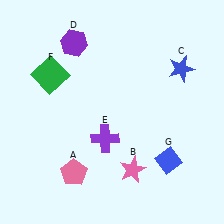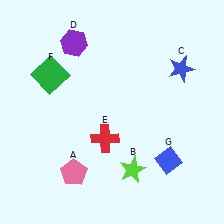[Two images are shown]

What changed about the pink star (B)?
In Image 1, B is pink. In Image 2, it changed to lime.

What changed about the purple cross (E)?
In Image 1, E is purple. In Image 2, it changed to red.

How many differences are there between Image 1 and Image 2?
There are 2 differences between the two images.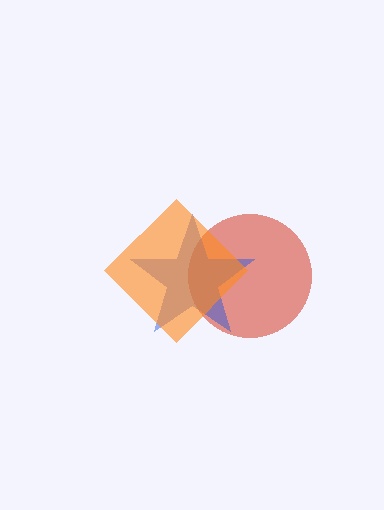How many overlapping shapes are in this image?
There are 3 overlapping shapes in the image.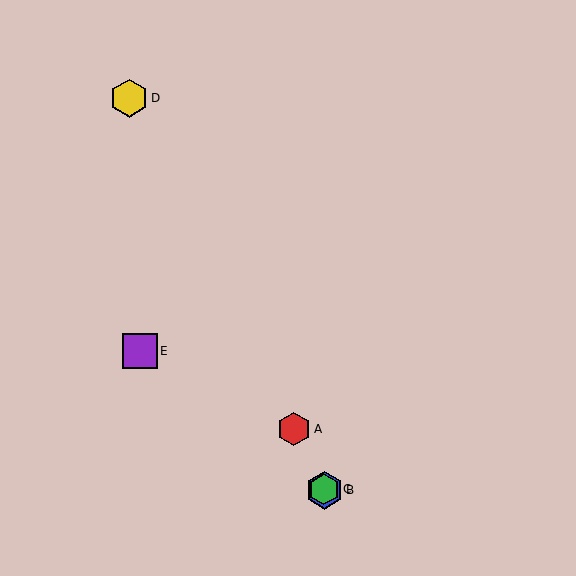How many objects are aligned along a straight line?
4 objects (A, B, C, D) are aligned along a straight line.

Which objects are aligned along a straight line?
Objects A, B, C, D are aligned along a straight line.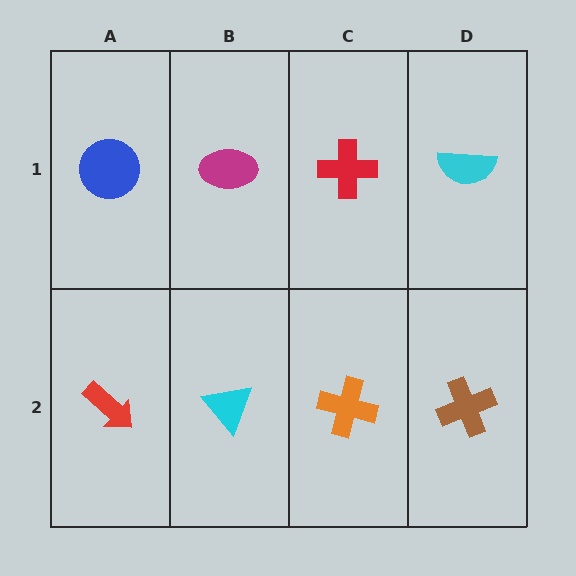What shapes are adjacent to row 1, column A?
A red arrow (row 2, column A), a magenta ellipse (row 1, column B).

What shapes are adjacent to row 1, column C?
An orange cross (row 2, column C), a magenta ellipse (row 1, column B), a cyan semicircle (row 1, column D).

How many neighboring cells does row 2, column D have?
2.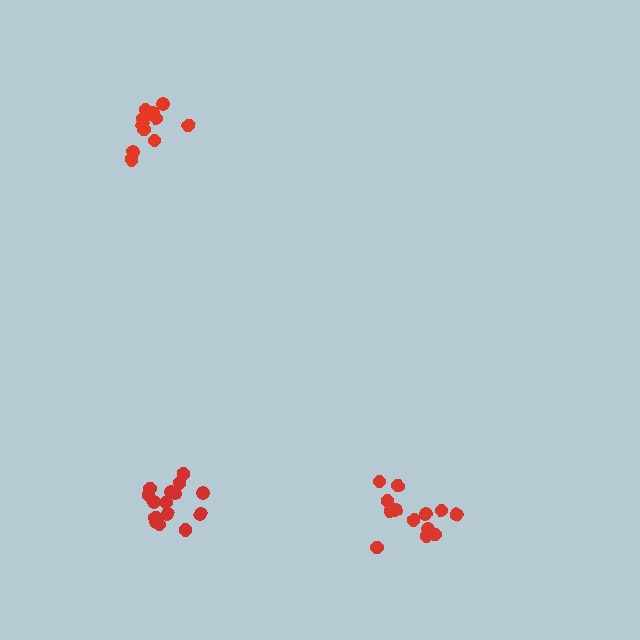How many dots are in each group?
Group 1: 15 dots, Group 2: 11 dots, Group 3: 13 dots (39 total).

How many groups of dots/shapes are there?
There are 3 groups.